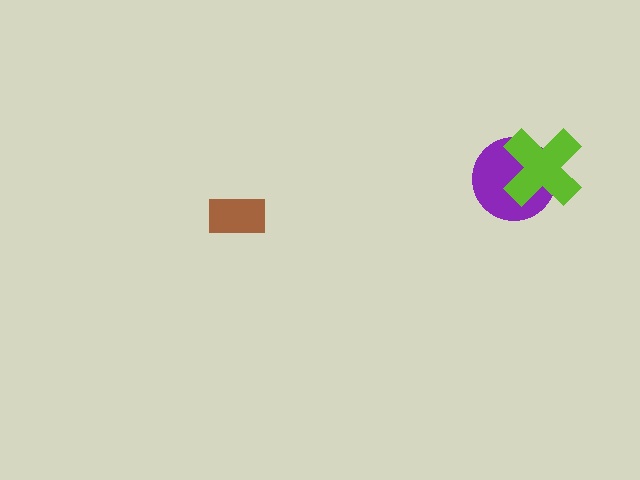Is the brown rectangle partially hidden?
No, no other shape covers it.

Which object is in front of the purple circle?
The lime cross is in front of the purple circle.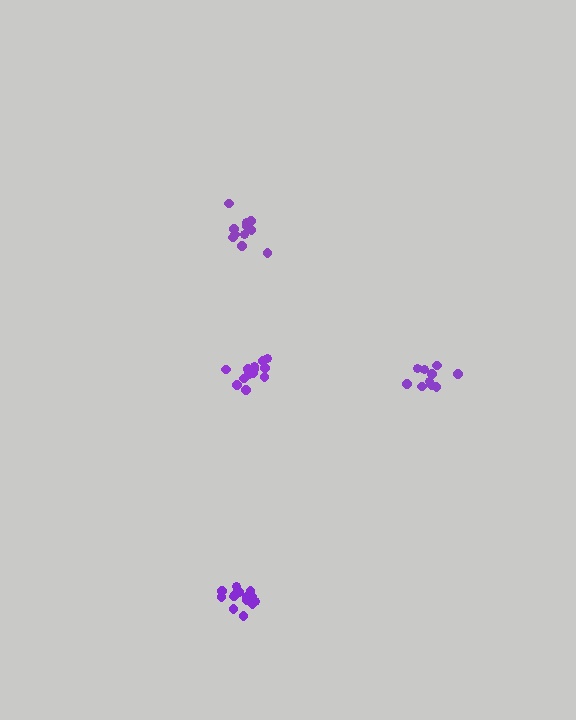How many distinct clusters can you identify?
There are 4 distinct clusters.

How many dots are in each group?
Group 1: 11 dots, Group 2: 14 dots, Group 3: 10 dots, Group 4: 13 dots (48 total).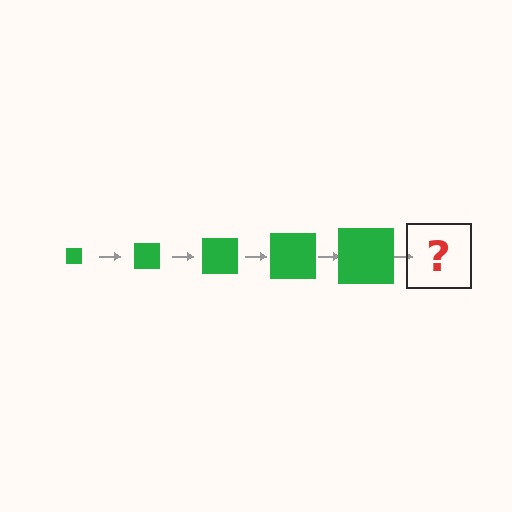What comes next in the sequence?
The next element should be a green square, larger than the previous one.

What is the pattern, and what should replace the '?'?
The pattern is that the square gets progressively larger each step. The '?' should be a green square, larger than the previous one.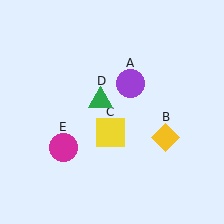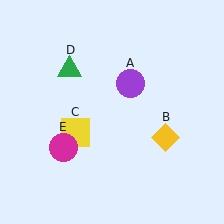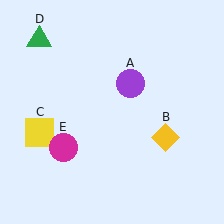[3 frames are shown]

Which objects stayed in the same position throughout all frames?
Purple circle (object A) and yellow diamond (object B) and magenta circle (object E) remained stationary.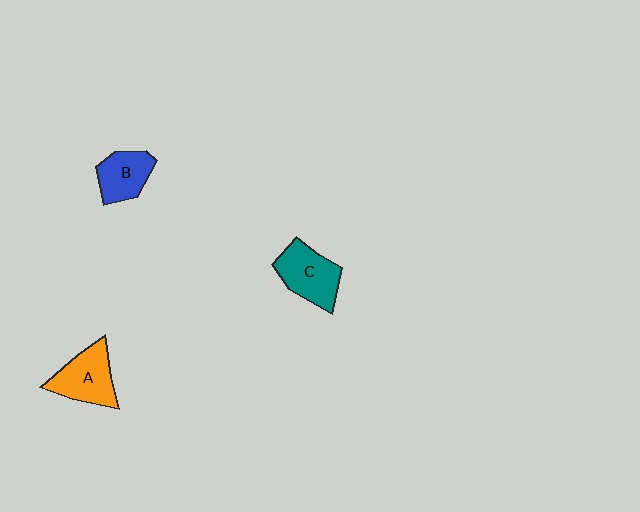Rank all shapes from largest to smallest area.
From largest to smallest: C (teal), A (orange), B (blue).